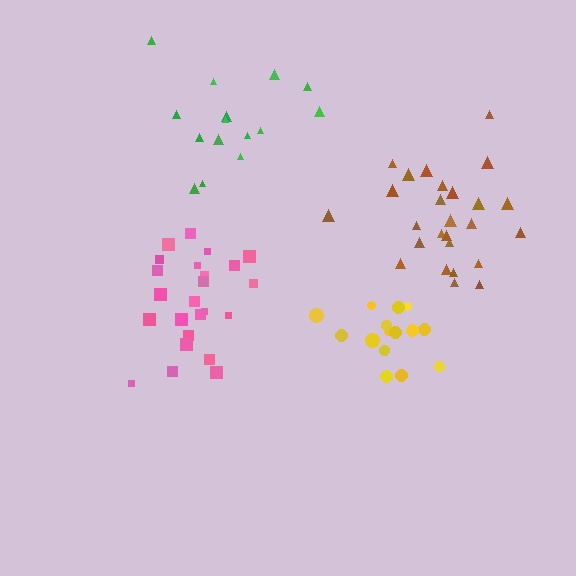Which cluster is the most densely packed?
Yellow.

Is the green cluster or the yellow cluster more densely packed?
Yellow.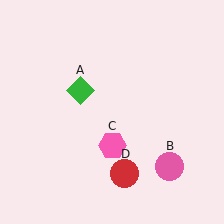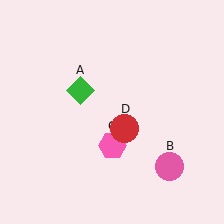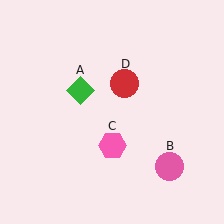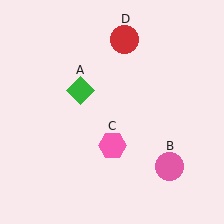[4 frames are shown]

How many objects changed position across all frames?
1 object changed position: red circle (object D).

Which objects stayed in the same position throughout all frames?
Green diamond (object A) and pink circle (object B) and pink hexagon (object C) remained stationary.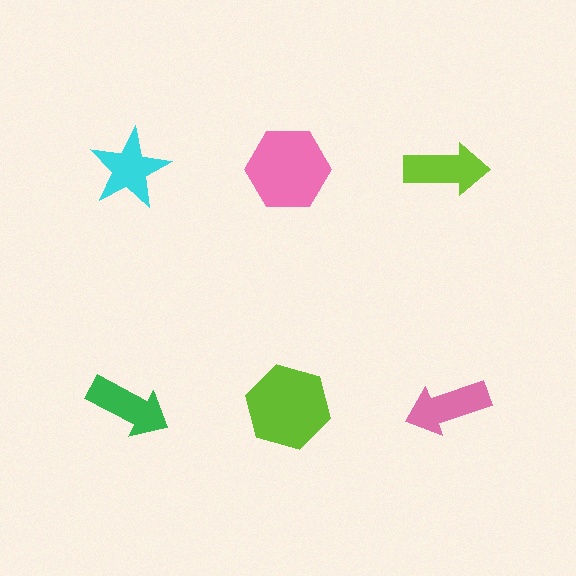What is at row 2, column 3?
A pink arrow.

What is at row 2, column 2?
A lime hexagon.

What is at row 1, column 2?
A pink hexagon.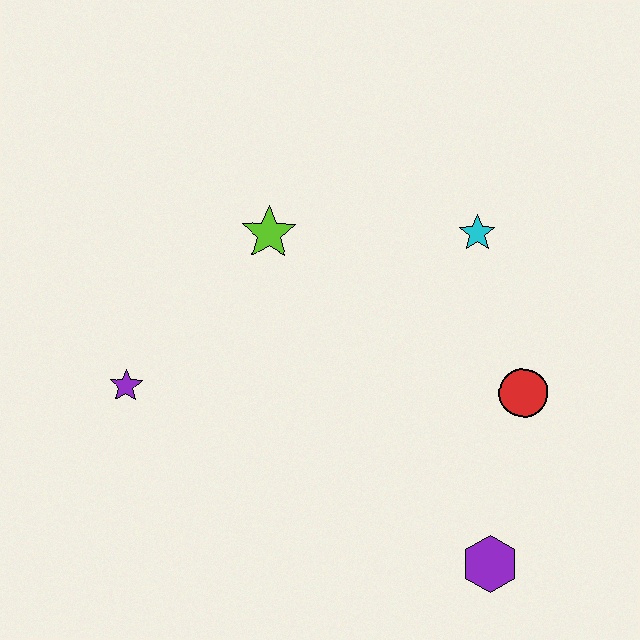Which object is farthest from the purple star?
The purple hexagon is farthest from the purple star.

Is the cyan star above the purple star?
Yes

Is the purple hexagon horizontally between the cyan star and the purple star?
No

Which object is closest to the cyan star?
The red circle is closest to the cyan star.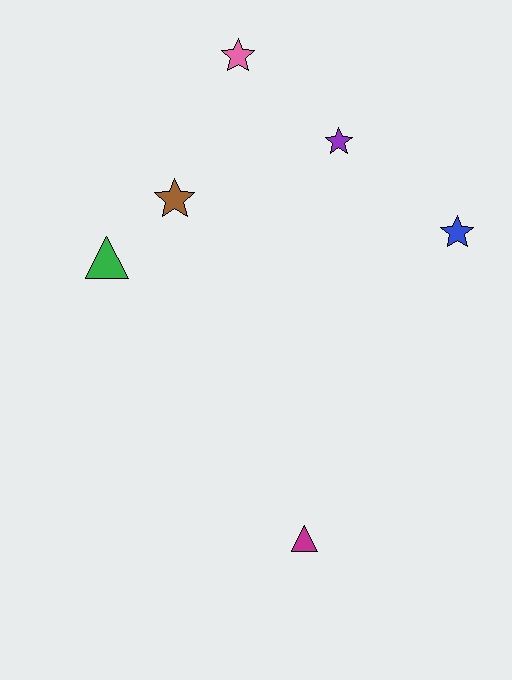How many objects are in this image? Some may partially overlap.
There are 6 objects.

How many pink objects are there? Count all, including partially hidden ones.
There is 1 pink object.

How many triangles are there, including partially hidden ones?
There are 2 triangles.